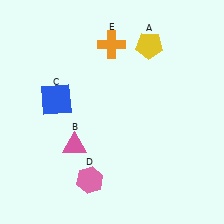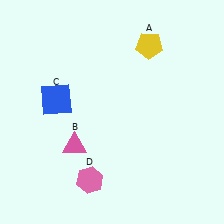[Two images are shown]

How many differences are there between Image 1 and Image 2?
There is 1 difference between the two images.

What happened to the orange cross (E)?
The orange cross (E) was removed in Image 2. It was in the top-left area of Image 1.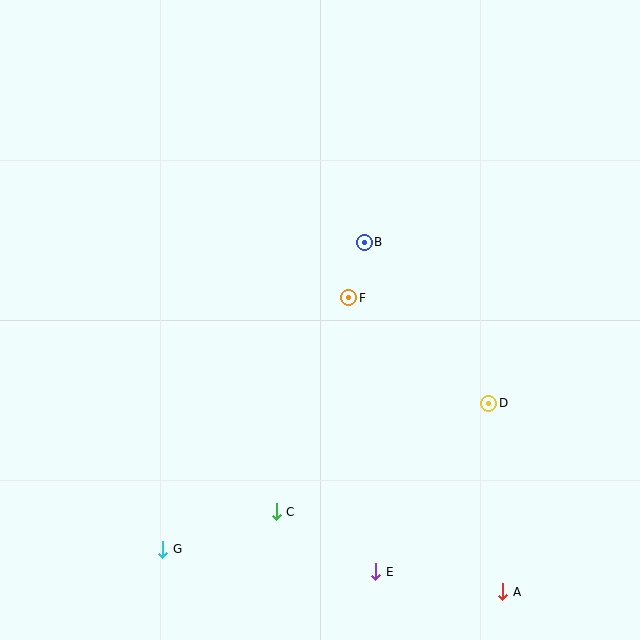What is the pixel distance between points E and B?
The distance between E and B is 330 pixels.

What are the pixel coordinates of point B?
Point B is at (364, 242).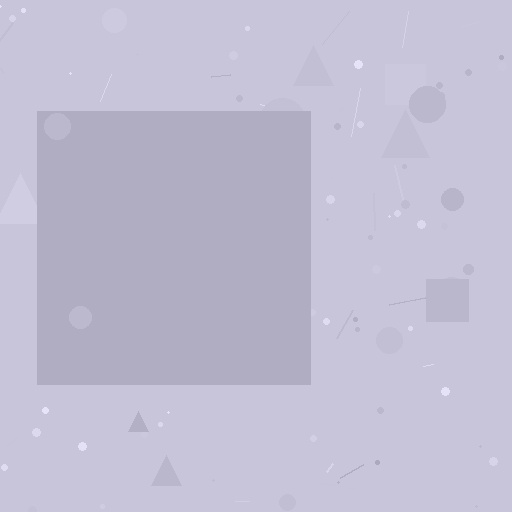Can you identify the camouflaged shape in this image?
The camouflaged shape is a square.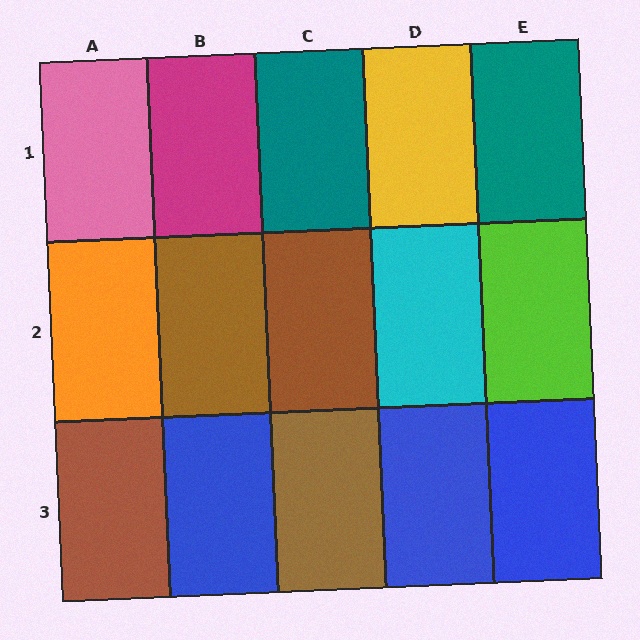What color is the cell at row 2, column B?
Brown.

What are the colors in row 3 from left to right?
Brown, blue, brown, blue, blue.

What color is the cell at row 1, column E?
Teal.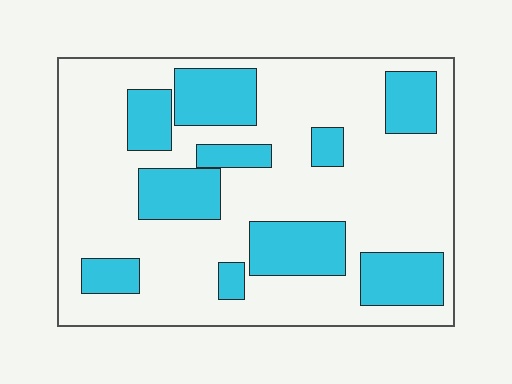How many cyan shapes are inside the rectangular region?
10.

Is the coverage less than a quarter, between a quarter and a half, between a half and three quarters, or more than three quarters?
Between a quarter and a half.